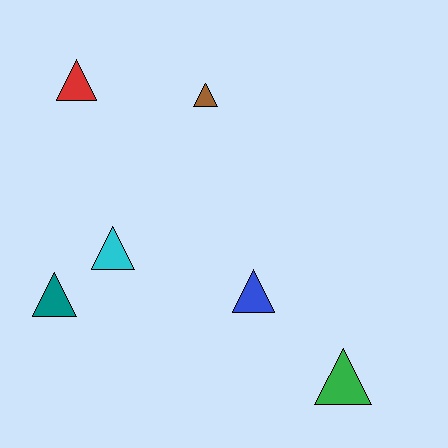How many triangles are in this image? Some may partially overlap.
There are 6 triangles.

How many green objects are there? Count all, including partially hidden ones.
There is 1 green object.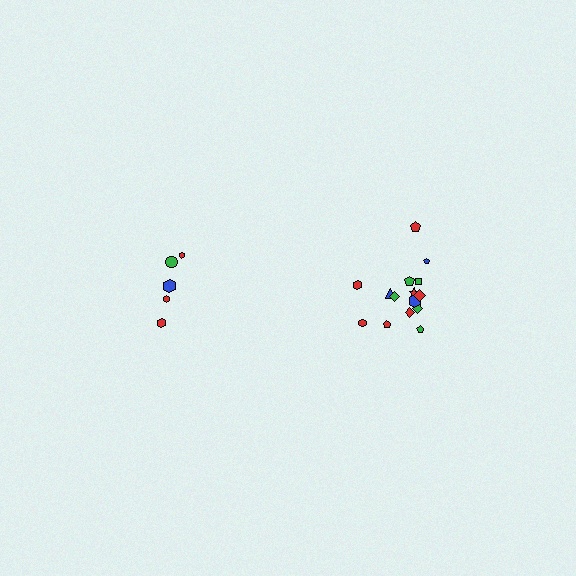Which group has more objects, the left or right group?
The right group.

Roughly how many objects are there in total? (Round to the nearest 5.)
Roughly 20 objects in total.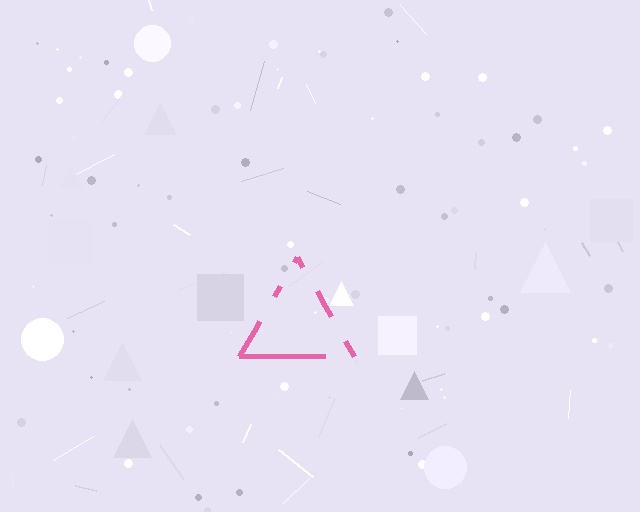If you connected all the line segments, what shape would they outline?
They would outline a triangle.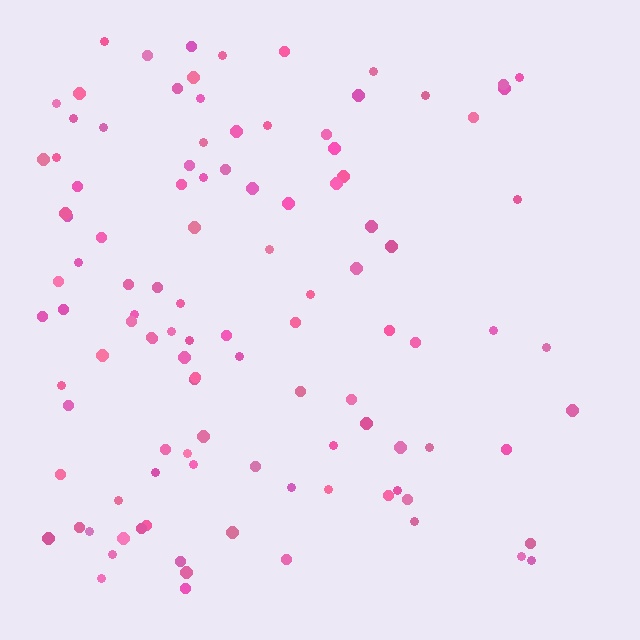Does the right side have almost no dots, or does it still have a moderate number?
Still a moderate number, just noticeably fewer than the left.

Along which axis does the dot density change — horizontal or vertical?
Horizontal.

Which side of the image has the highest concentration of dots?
The left.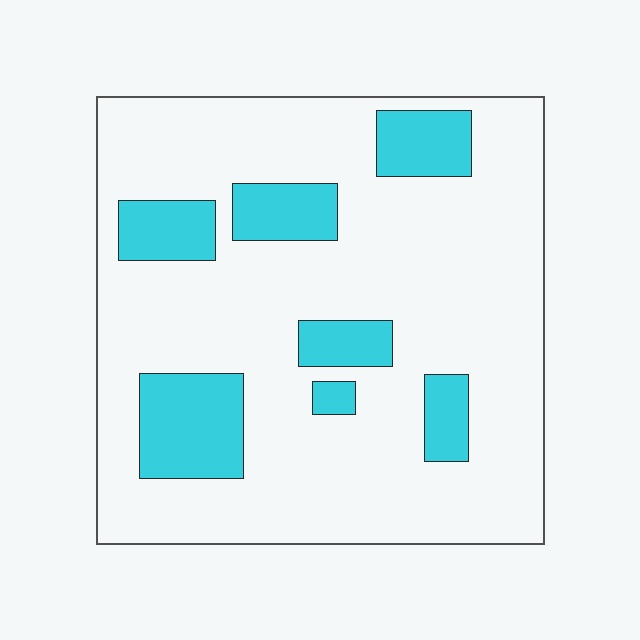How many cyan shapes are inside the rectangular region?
7.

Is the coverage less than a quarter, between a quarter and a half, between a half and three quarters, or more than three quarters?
Less than a quarter.